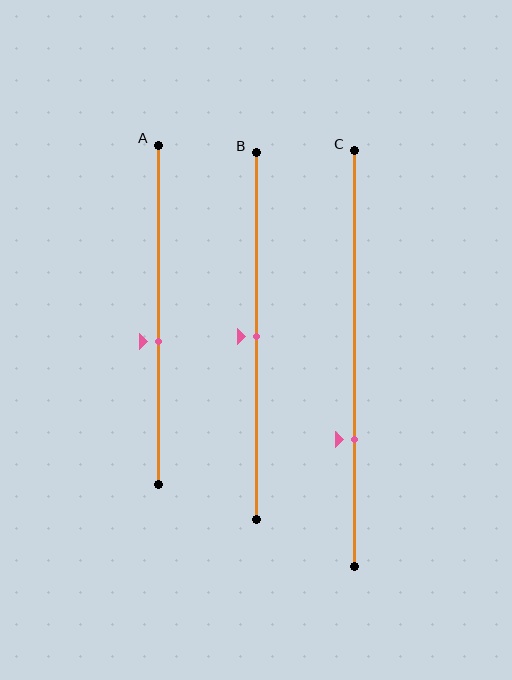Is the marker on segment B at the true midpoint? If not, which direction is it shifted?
Yes, the marker on segment B is at the true midpoint.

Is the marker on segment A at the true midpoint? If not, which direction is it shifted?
No, the marker on segment A is shifted downward by about 8% of the segment length.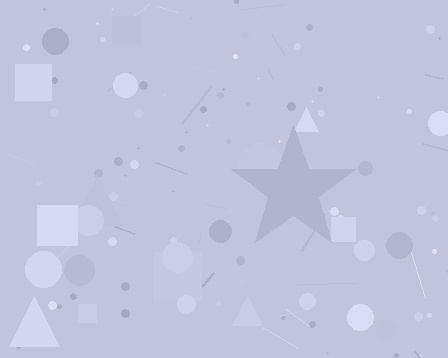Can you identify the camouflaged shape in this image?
The camouflaged shape is a star.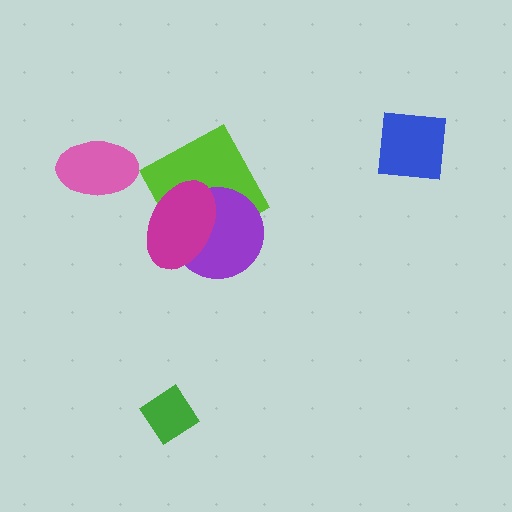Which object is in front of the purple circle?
The magenta ellipse is in front of the purple circle.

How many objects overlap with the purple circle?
2 objects overlap with the purple circle.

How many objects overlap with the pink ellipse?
0 objects overlap with the pink ellipse.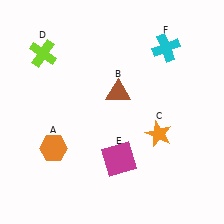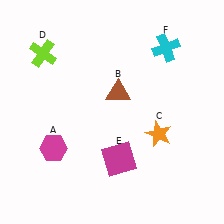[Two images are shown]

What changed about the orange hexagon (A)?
In Image 1, A is orange. In Image 2, it changed to magenta.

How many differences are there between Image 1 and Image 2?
There is 1 difference between the two images.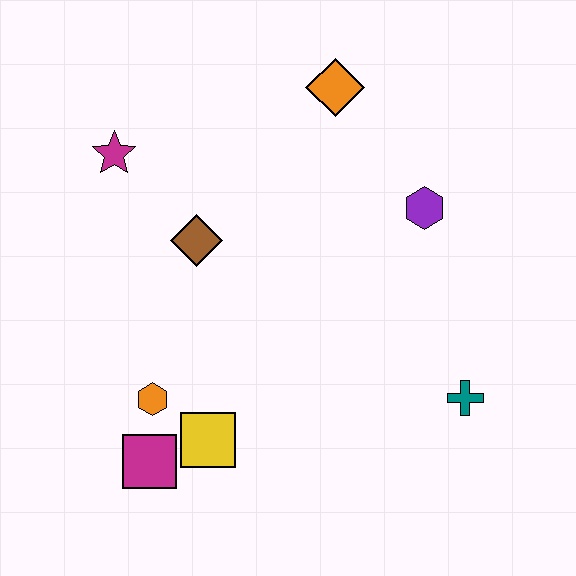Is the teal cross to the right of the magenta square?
Yes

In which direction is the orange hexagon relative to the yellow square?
The orange hexagon is to the left of the yellow square.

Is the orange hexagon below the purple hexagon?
Yes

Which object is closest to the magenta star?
The brown diamond is closest to the magenta star.